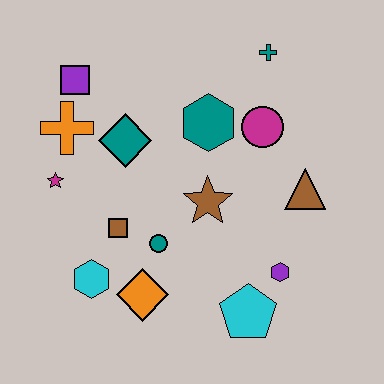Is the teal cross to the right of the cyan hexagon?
Yes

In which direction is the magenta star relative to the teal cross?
The magenta star is to the left of the teal cross.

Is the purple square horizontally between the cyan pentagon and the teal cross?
No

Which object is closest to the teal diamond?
The orange cross is closest to the teal diamond.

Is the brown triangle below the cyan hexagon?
No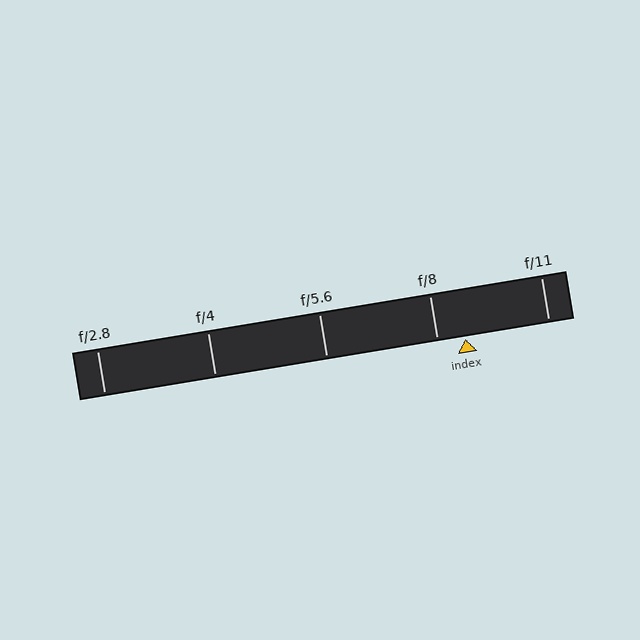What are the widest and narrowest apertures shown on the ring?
The widest aperture shown is f/2.8 and the narrowest is f/11.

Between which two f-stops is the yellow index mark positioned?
The index mark is between f/8 and f/11.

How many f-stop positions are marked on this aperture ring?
There are 5 f-stop positions marked.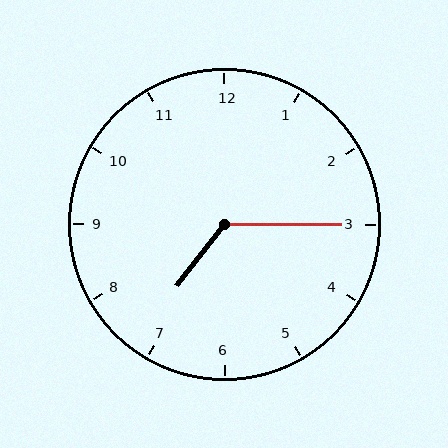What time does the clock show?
7:15.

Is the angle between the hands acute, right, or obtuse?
It is obtuse.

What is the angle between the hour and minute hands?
Approximately 128 degrees.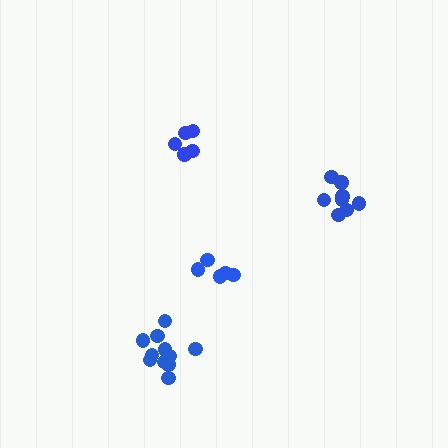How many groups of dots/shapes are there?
There are 4 groups.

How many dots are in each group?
Group 1: 8 dots, Group 2: 5 dots, Group 3: 11 dots, Group 4: 5 dots (29 total).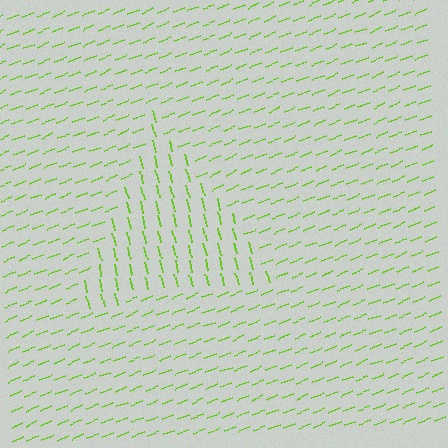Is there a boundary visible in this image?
Yes, there is a texture boundary formed by a change in line orientation.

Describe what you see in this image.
The image is filled with small lime line segments. A triangle region in the image has lines oriented differently from the surrounding lines, creating a visible texture boundary.